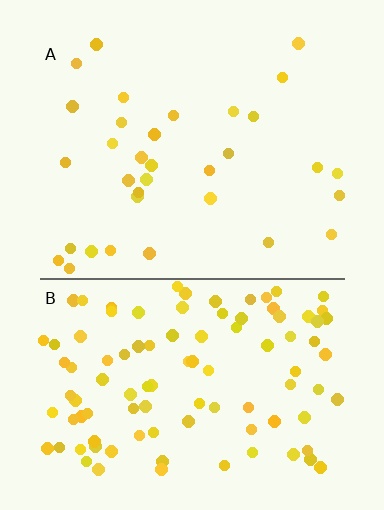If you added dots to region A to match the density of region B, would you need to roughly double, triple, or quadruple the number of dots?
Approximately triple.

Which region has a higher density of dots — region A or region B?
B (the bottom).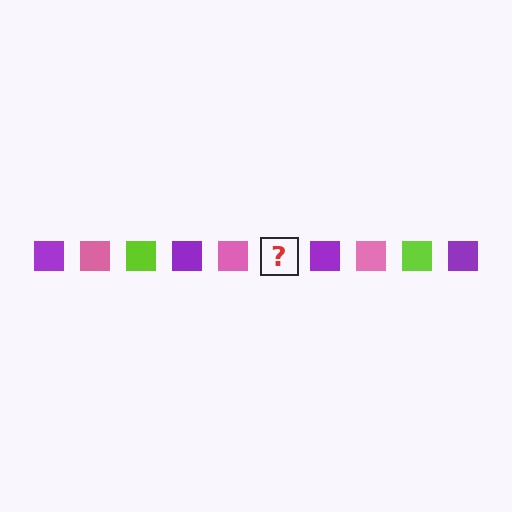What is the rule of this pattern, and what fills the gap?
The rule is that the pattern cycles through purple, pink, lime squares. The gap should be filled with a lime square.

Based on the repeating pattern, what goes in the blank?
The blank should be a lime square.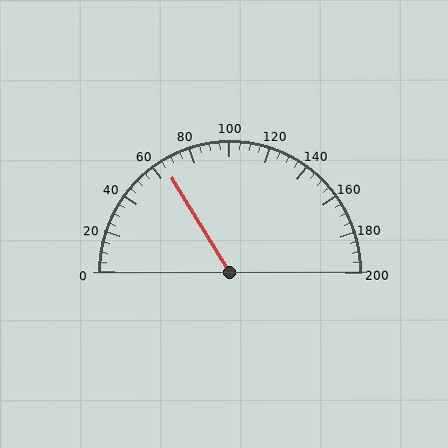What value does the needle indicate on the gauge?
The needle indicates approximately 65.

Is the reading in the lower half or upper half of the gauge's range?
The reading is in the lower half of the range (0 to 200).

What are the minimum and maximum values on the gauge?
The gauge ranges from 0 to 200.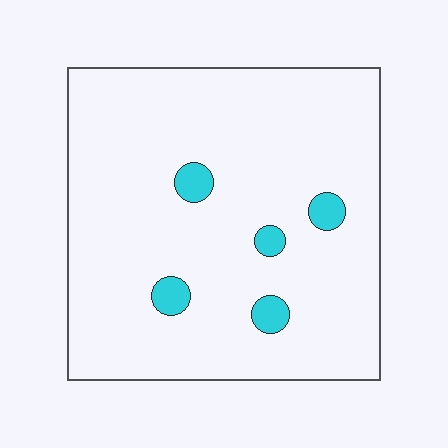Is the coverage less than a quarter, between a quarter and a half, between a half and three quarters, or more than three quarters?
Less than a quarter.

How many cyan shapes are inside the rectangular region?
5.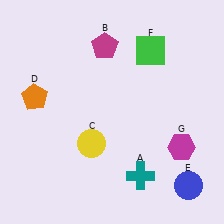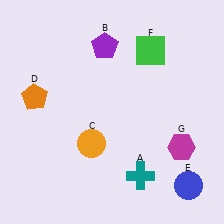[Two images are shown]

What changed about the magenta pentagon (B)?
In Image 1, B is magenta. In Image 2, it changed to purple.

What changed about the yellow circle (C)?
In Image 1, C is yellow. In Image 2, it changed to orange.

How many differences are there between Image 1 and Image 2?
There are 2 differences between the two images.